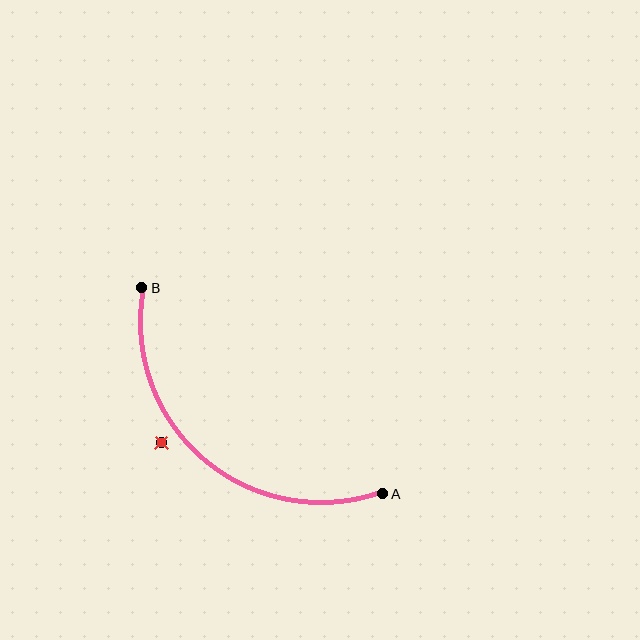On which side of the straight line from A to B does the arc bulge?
The arc bulges below and to the left of the straight line connecting A and B.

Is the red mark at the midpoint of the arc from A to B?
No — the red mark does not lie on the arc at all. It sits slightly outside the curve.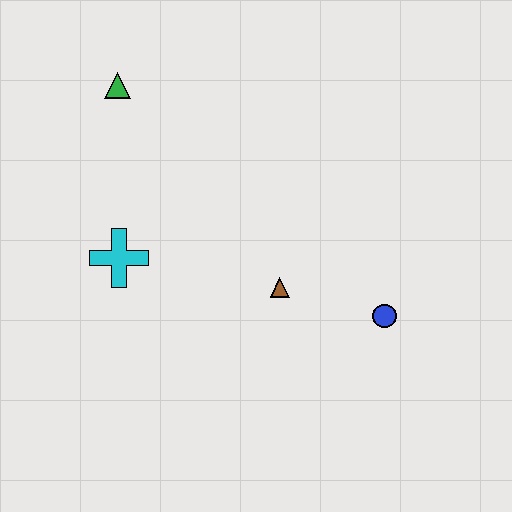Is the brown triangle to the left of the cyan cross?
No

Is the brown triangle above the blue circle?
Yes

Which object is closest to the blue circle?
The brown triangle is closest to the blue circle.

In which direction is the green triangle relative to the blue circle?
The green triangle is to the left of the blue circle.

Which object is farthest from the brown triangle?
The green triangle is farthest from the brown triangle.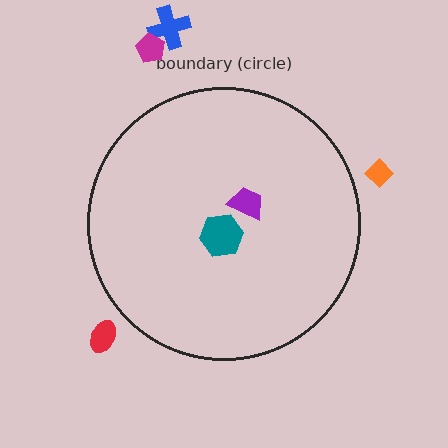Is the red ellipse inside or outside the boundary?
Outside.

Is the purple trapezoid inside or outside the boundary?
Inside.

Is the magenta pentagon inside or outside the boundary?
Outside.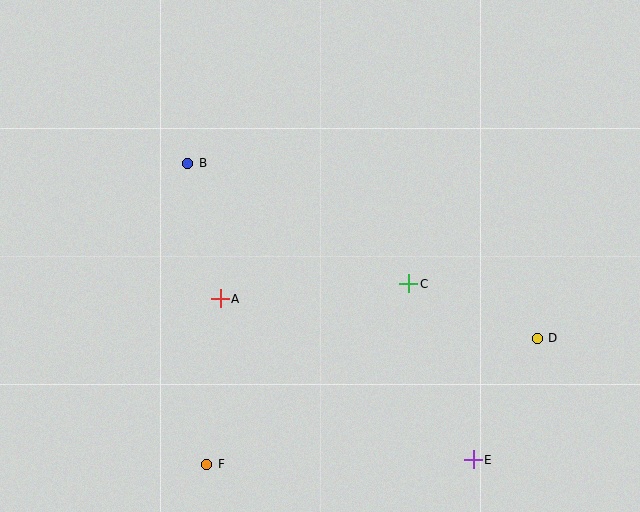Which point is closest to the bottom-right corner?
Point E is closest to the bottom-right corner.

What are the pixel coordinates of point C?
Point C is at (409, 284).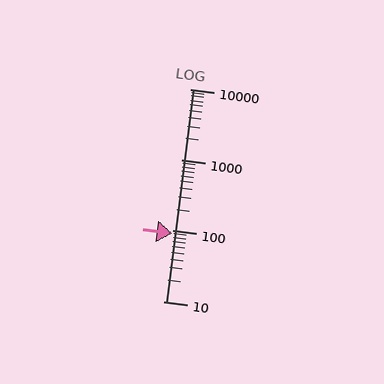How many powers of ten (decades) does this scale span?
The scale spans 3 decades, from 10 to 10000.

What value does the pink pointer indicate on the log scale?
The pointer indicates approximately 92.